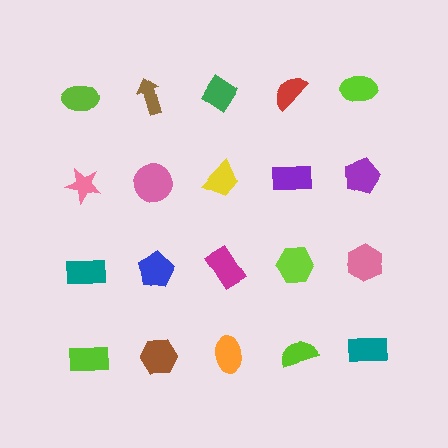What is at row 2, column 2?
A pink circle.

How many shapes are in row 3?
5 shapes.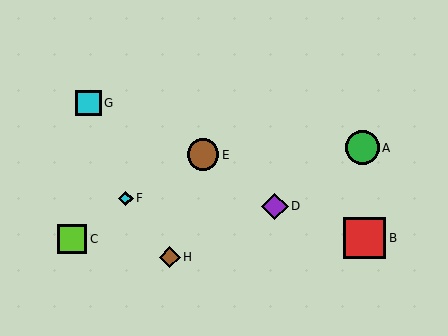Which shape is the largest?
The red square (labeled B) is the largest.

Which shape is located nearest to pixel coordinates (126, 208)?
The cyan diamond (labeled F) at (126, 198) is nearest to that location.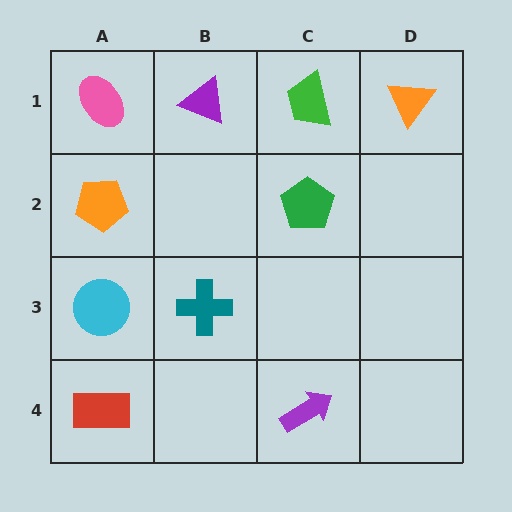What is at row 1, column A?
A pink ellipse.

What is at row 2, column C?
A green pentagon.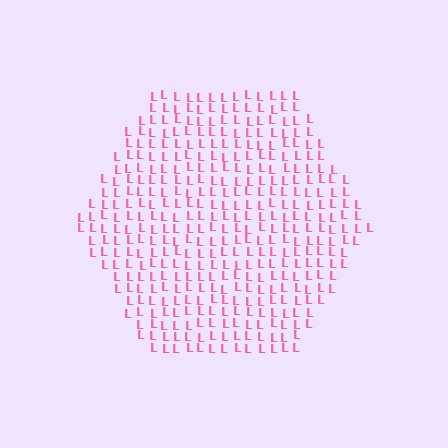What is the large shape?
The large shape is a hexagon.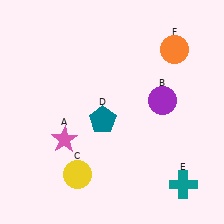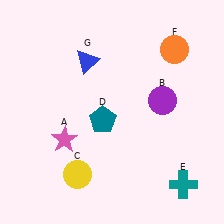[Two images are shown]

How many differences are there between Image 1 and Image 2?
There is 1 difference between the two images.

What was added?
A blue triangle (G) was added in Image 2.